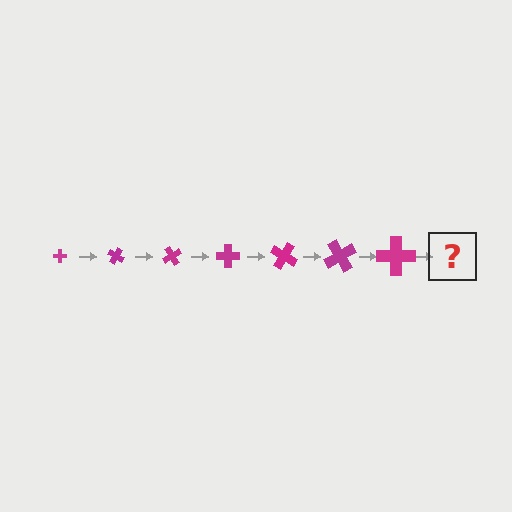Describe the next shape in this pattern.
It should be a cross, larger than the previous one and rotated 210 degrees from the start.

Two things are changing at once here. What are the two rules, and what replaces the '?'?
The two rules are that the cross grows larger each step and it rotates 30 degrees each step. The '?' should be a cross, larger than the previous one and rotated 210 degrees from the start.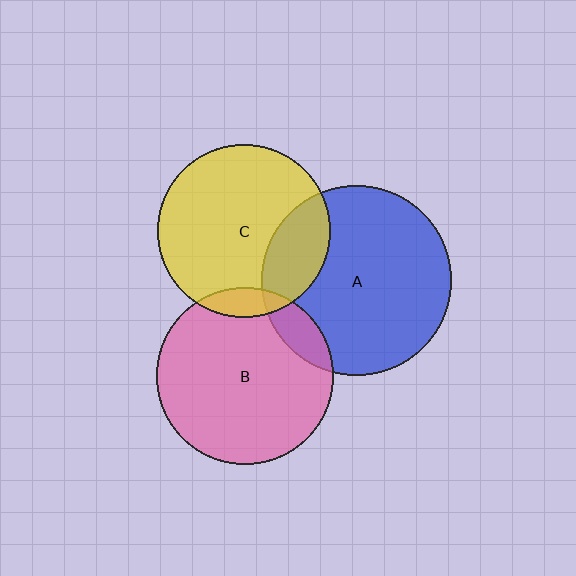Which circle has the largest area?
Circle A (blue).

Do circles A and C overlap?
Yes.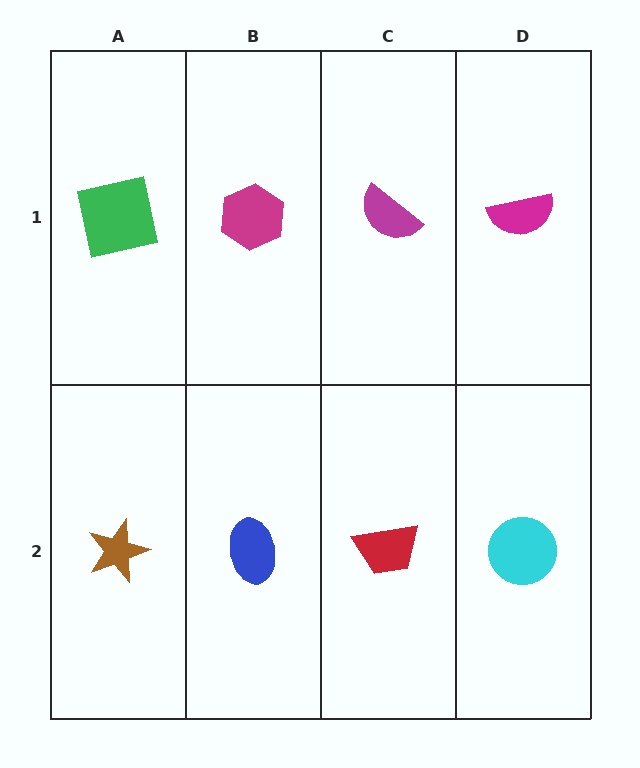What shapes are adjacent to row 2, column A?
A green square (row 1, column A), a blue ellipse (row 2, column B).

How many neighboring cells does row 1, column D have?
2.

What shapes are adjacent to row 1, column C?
A red trapezoid (row 2, column C), a magenta hexagon (row 1, column B), a magenta semicircle (row 1, column D).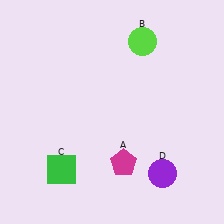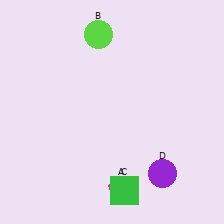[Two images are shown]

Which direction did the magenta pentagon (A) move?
The magenta pentagon (A) moved down.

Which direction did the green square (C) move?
The green square (C) moved right.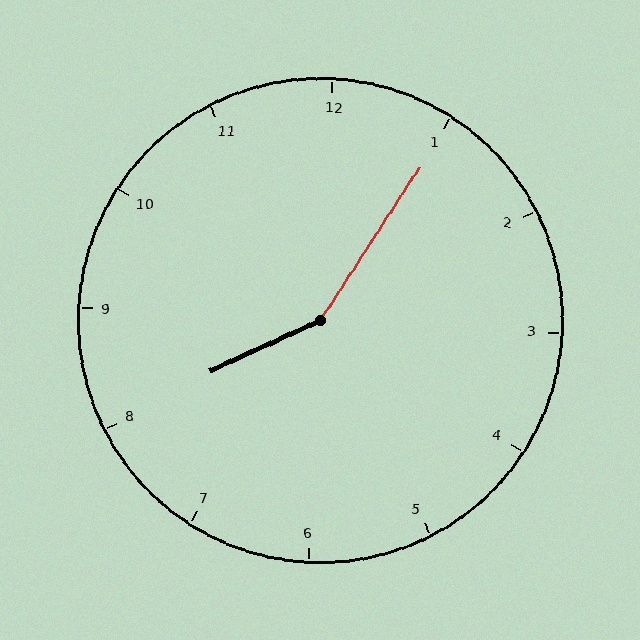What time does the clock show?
8:05.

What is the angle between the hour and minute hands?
Approximately 148 degrees.